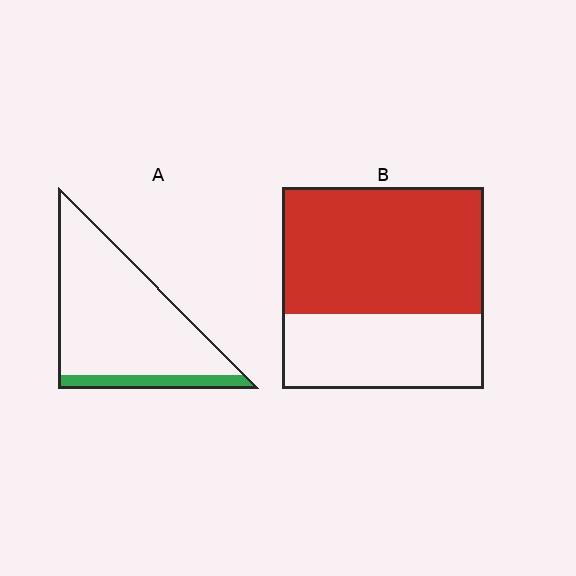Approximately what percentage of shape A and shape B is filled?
A is approximately 15% and B is approximately 65%.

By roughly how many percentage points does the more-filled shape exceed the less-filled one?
By roughly 50 percentage points (B over A).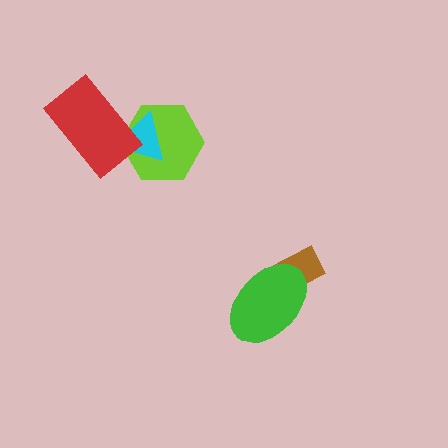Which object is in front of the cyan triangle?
The red rectangle is in front of the cyan triangle.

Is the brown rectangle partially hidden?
Yes, it is partially covered by another shape.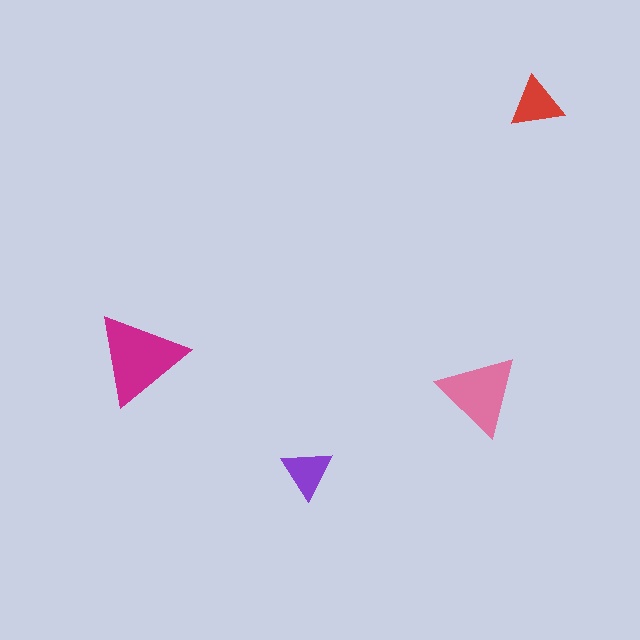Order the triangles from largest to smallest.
the magenta one, the pink one, the red one, the purple one.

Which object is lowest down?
The purple triangle is bottommost.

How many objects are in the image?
There are 4 objects in the image.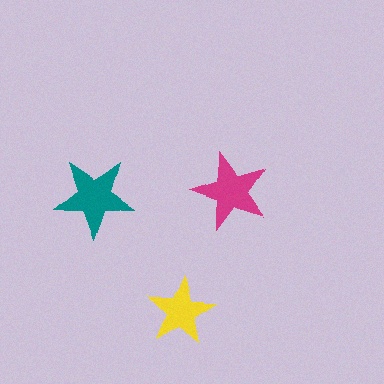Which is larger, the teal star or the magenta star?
The teal one.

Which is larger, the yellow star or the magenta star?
The magenta one.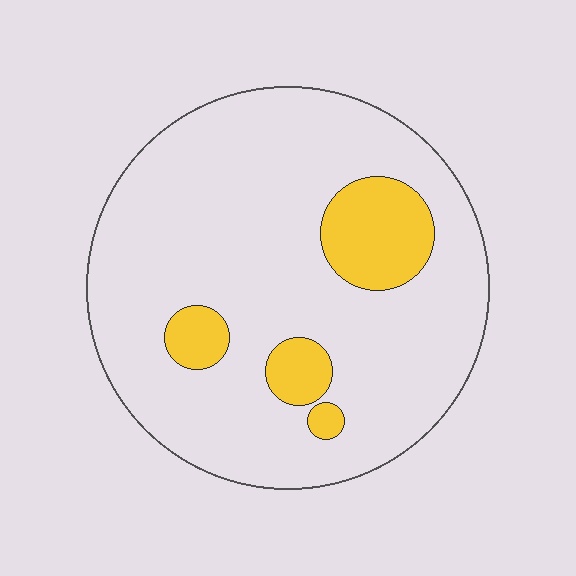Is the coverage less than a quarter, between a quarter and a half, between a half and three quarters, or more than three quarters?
Less than a quarter.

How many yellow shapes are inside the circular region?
4.